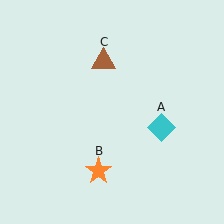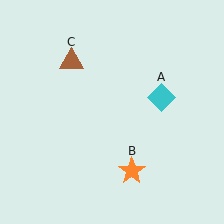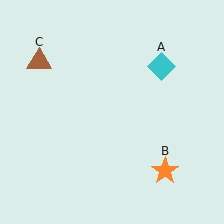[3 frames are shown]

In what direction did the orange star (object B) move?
The orange star (object B) moved right.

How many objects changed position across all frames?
3 objects changed position: cyan diamond (object A), orange star (object B), brown triangle (object C).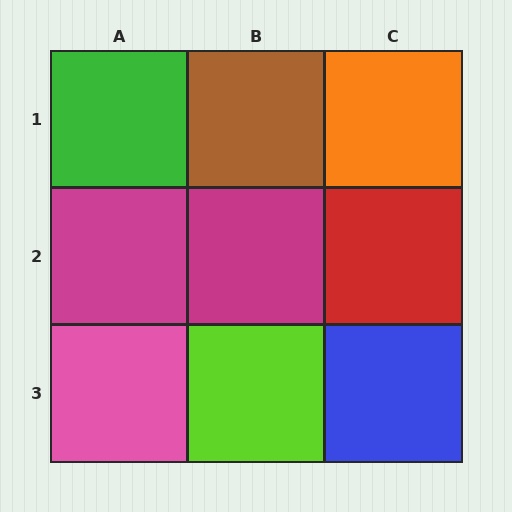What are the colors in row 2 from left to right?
Magenta, magenta, red.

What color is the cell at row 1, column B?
Brown.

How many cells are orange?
1 cell is orange.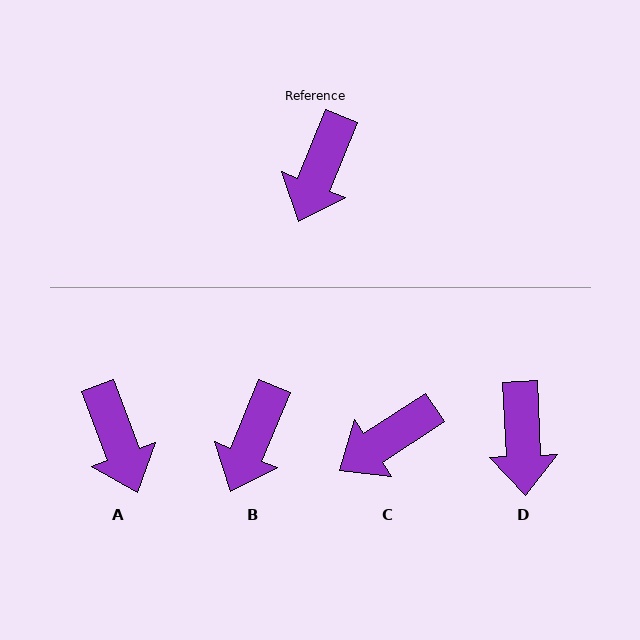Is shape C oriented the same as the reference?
No, it is off by about 35 degrees.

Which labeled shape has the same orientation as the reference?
B.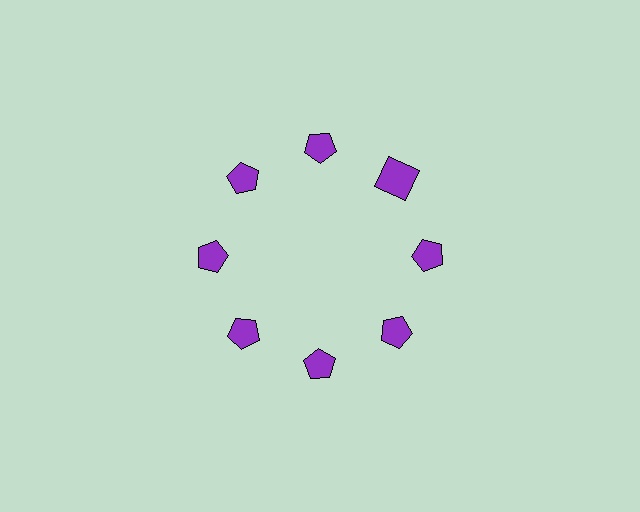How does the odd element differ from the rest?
It has a different shape: square instead of pentagon.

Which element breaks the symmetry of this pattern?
The purple square at roughly the 2 o'clock position breaks the symmetry. All other shapes are purple pentagons.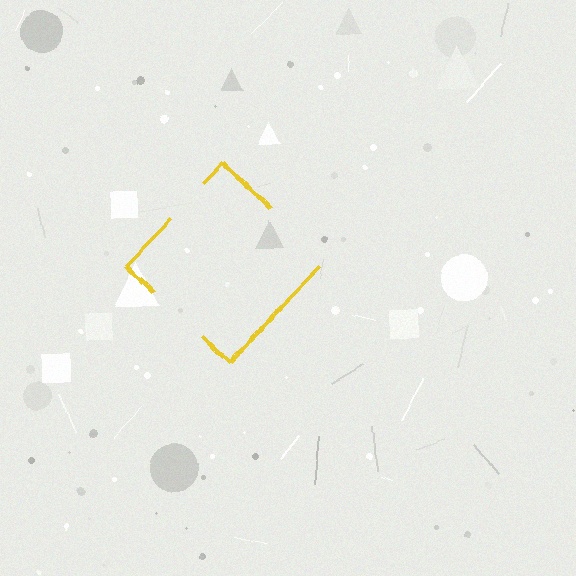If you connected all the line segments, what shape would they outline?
They would outline a diamond.